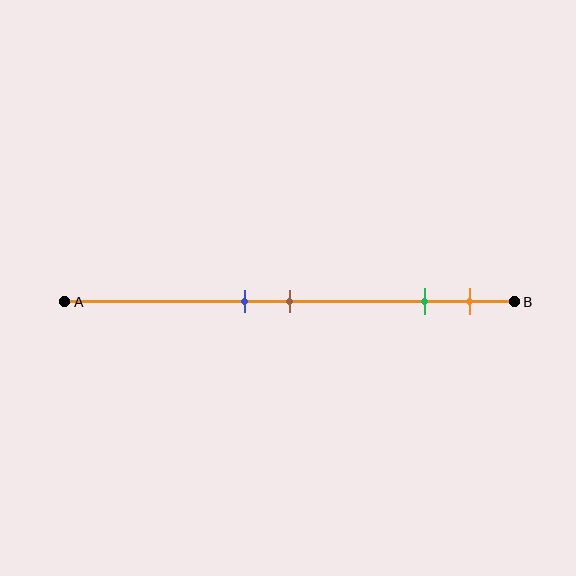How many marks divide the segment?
There are 4 marks dividing the segment.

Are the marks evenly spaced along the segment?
No, the marks are not evenly spaced.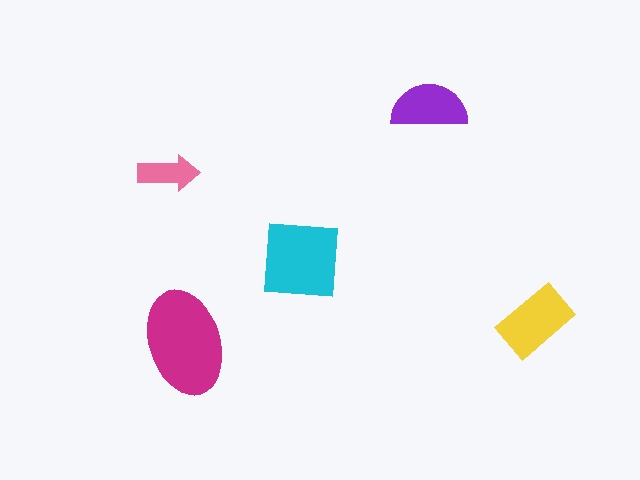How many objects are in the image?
There are 5 objects in the image.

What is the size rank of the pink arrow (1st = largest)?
5th.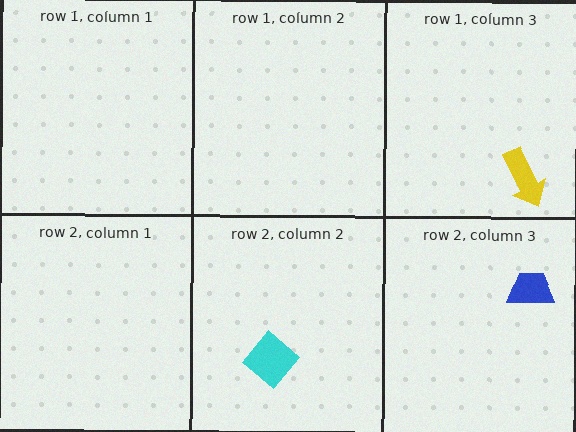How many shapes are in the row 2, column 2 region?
1.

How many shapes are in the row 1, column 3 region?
1.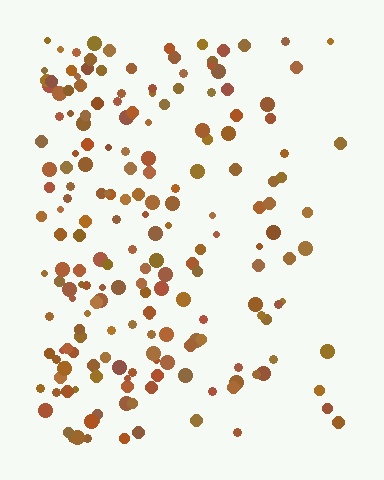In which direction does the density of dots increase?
From right to left, with the left side densest.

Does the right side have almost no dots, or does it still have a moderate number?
Still a moderate number, just noticeably fewer than the left.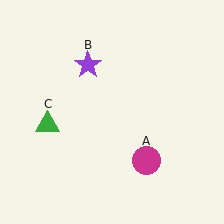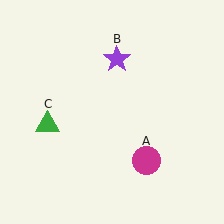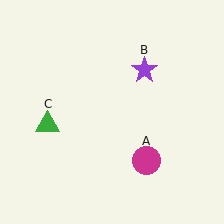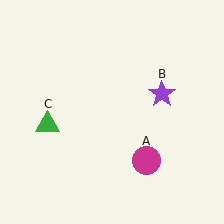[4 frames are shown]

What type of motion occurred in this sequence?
The purple star (object B) rotated clockwise around the center of the scene.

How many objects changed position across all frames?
1 object changed position: purple star (object B).